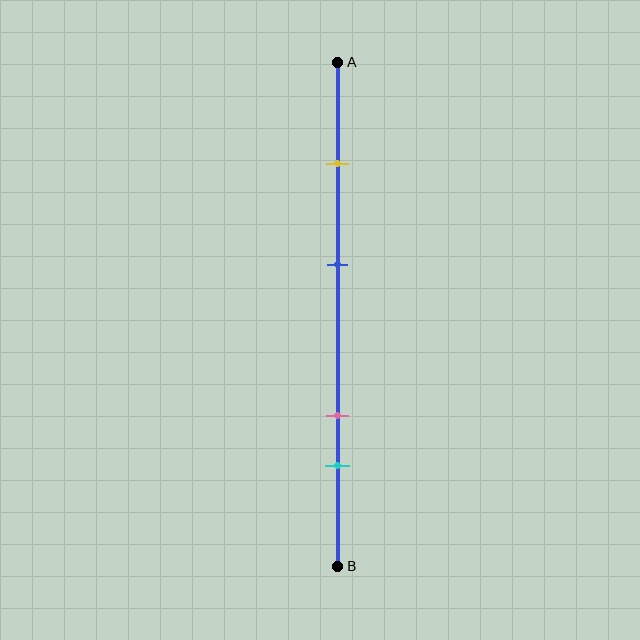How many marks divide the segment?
There are 4 marks dividing the segment.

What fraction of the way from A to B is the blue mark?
The blue mark is approximately 40% (0.4) of the way from A to B.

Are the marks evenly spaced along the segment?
No, the marks are not evenly spaced.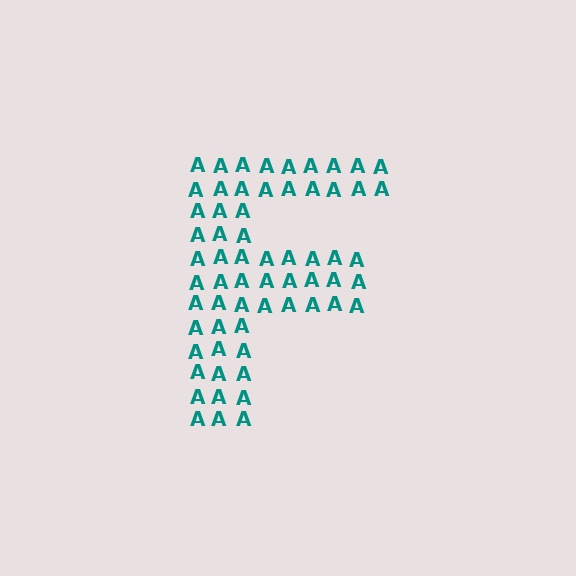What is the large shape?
The large shape is the letter F.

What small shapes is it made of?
It is made of small letter A's.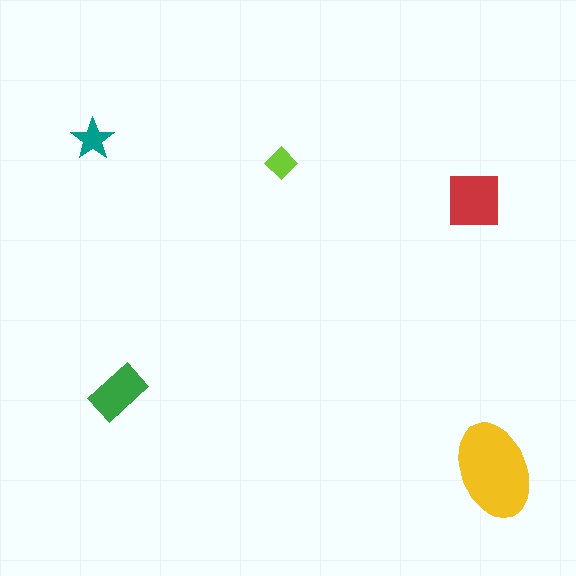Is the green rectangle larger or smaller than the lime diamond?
Larger.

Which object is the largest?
The yellow ellipse.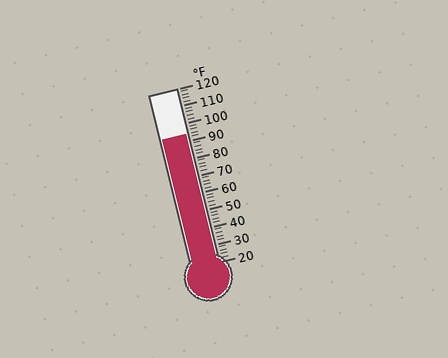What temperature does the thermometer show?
The thermometer shows approximately 94°F.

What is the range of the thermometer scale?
The thermometer scale ranges from 20°F to 120°F.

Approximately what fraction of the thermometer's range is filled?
The thermometer is filled to approximately 75% of its range.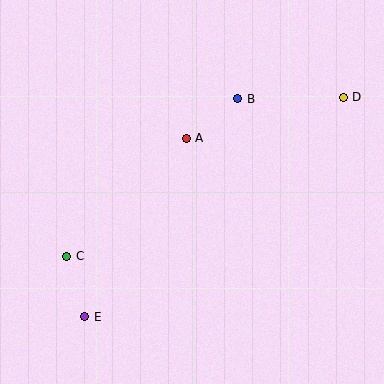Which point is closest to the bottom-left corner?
Point E is closest to the bottom-left corner.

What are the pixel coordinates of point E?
Point E is at (85, 317).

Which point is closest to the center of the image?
Point A at (186, 138) is closest to the center.